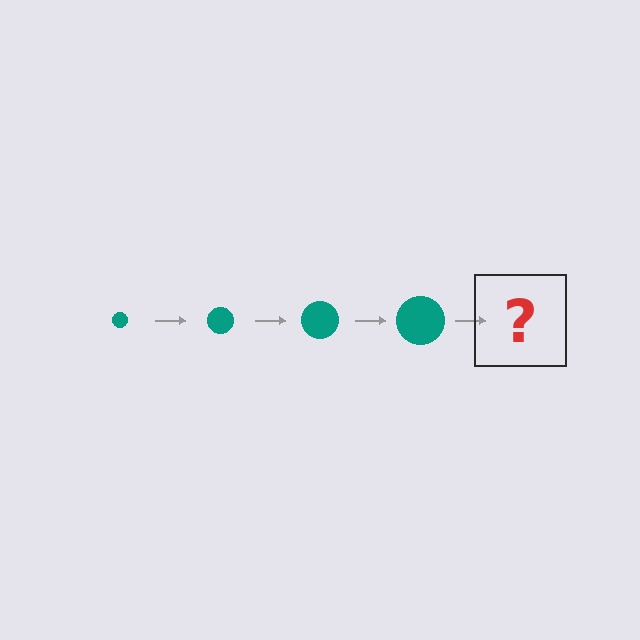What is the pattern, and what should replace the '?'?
The pattern is that the circle gets progressively larger each step. The '?' should be a teal circle, larger than the previous one.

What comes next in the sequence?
The next element should be a teal circle, larger than the previous one.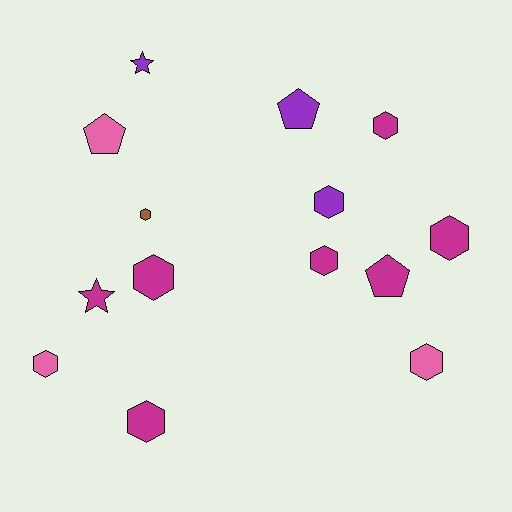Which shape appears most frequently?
Hexagon, with 9 objects.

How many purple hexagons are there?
There is 1 purple hexagon.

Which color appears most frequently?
Magenta, with 7 objects.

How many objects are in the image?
There are 14 objects.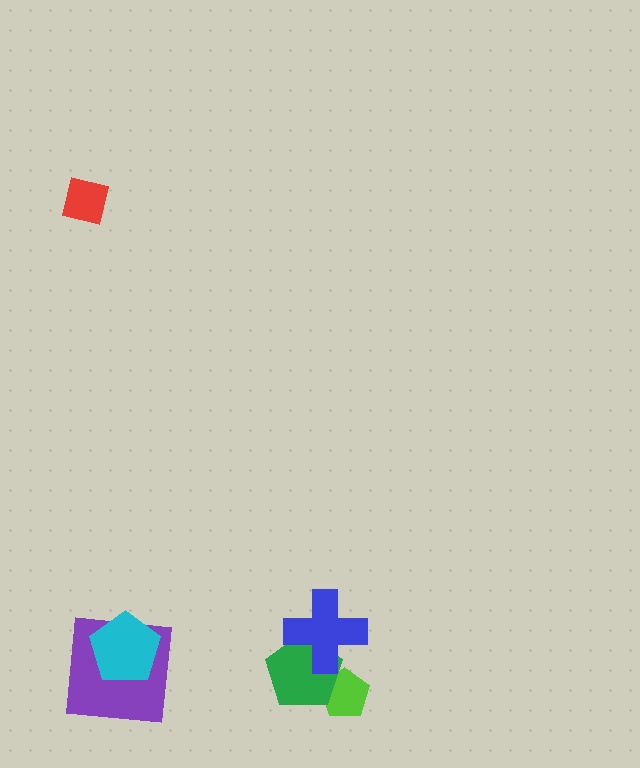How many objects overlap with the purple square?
1 object overlaps with the purple square.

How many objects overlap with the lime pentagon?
1 object overlaps with the lime pentagon.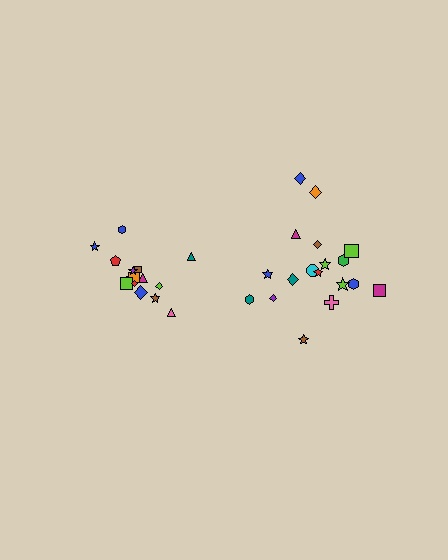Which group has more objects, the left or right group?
The right group.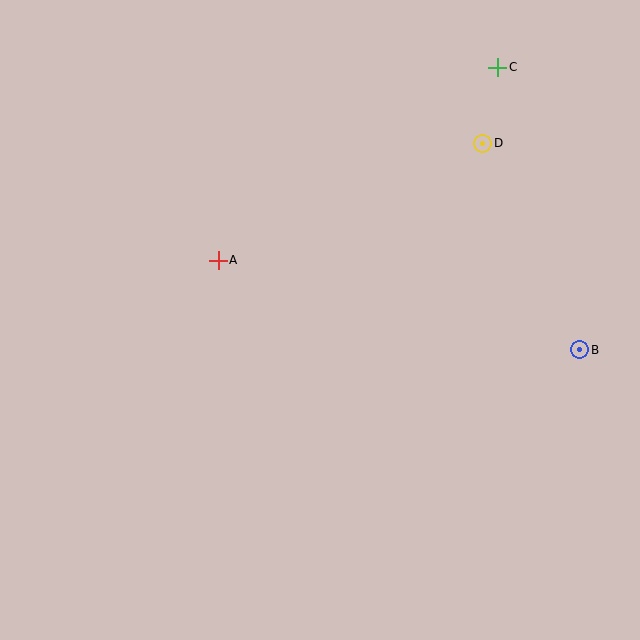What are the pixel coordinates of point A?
Point A is at (218, 260).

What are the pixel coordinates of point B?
Point B is at (580, 350).